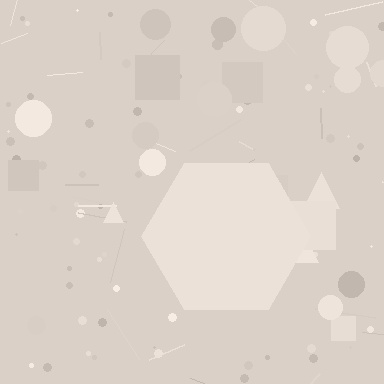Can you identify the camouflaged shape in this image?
The camouflaged shape is a hexagon.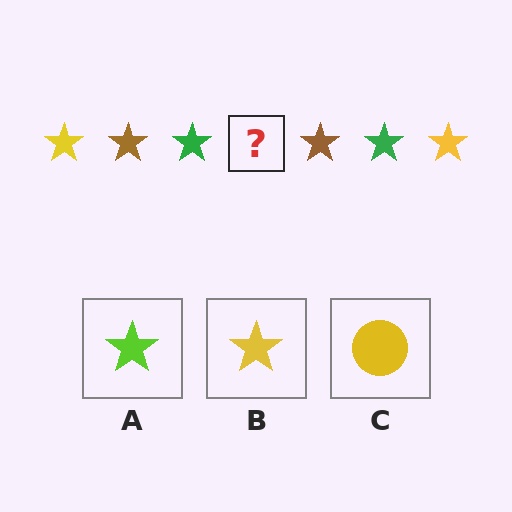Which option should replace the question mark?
Option B.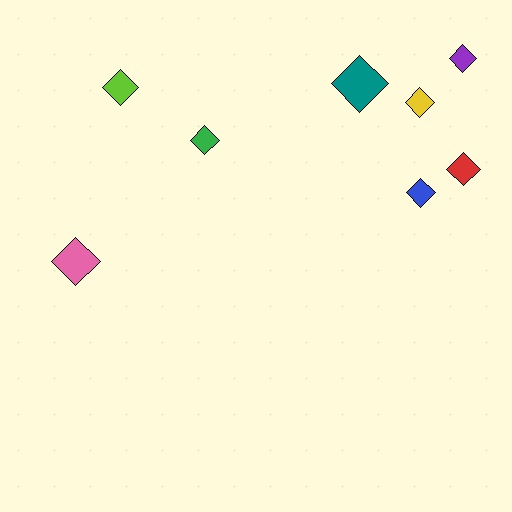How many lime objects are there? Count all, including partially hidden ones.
There is 1 lime object.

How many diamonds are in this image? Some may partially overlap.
There are 8 diamonds.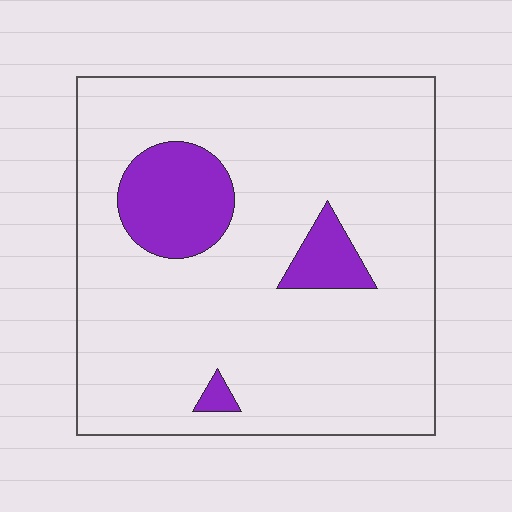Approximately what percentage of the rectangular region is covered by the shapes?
Approximately 15%.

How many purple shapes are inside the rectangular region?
3.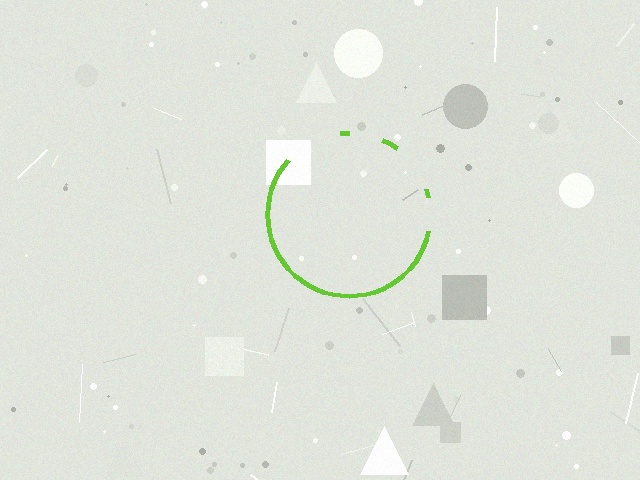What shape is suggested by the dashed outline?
The dashed outline suggests a circle.